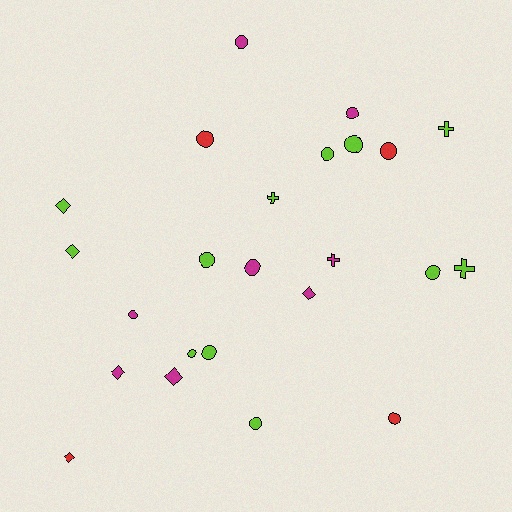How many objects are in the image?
There are 24 objects.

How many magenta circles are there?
There are 4 magenta circles.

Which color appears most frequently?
Lime, with 12 objects.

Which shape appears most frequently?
Circle, with 14 objects.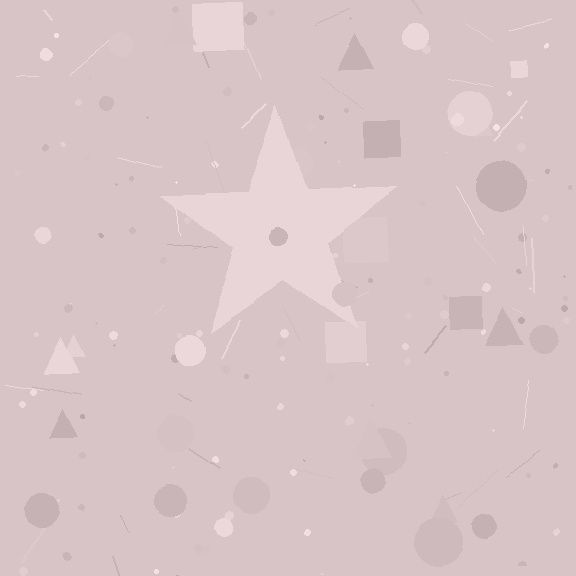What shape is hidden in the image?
A star is hidden in the image.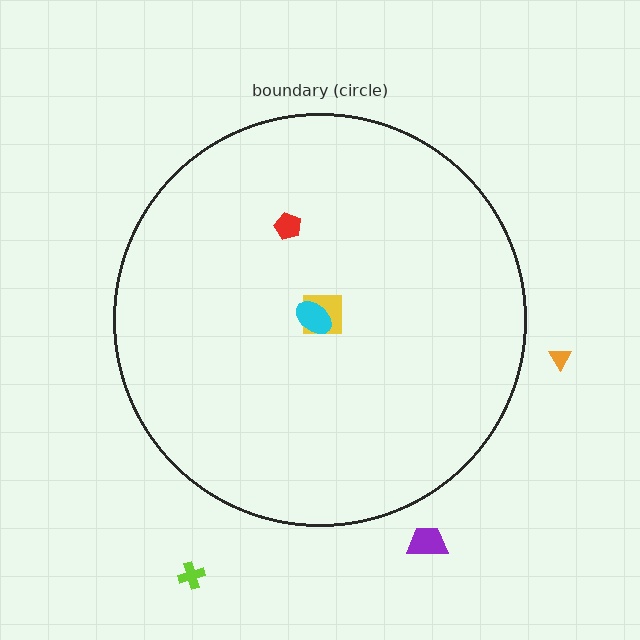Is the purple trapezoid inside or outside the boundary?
Outside.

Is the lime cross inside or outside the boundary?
Outside.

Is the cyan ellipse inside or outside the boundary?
Inside.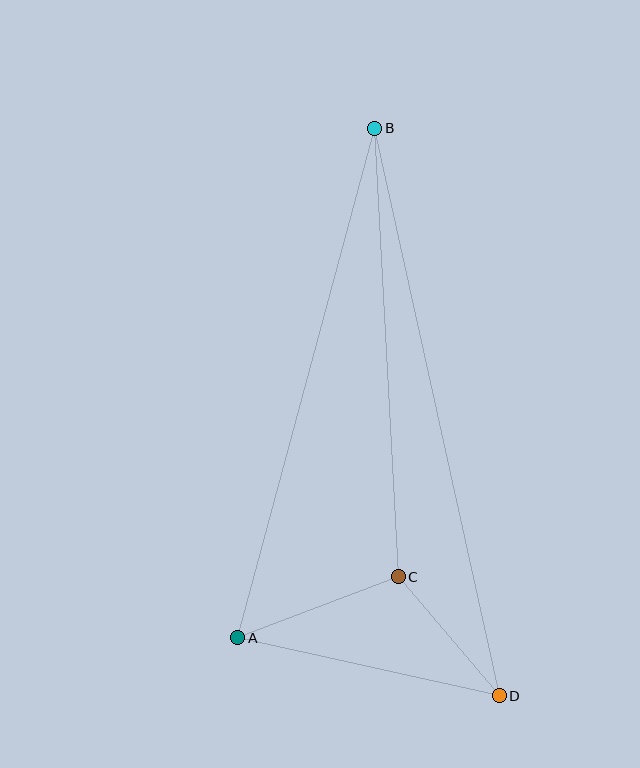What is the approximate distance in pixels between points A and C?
The distance between A and C is approximately 172 pixels.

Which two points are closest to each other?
Points C and D are closest to each other.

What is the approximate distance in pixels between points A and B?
The distance between A and B is approximately 528 pixels.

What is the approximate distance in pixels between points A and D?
The distance between A and D is approximately 268 pixels.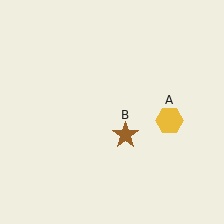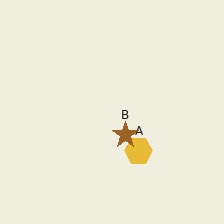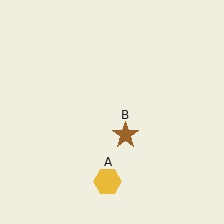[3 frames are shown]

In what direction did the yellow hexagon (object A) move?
The yellow hexagon (object A) moved down and to the left.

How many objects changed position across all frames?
1 object changed position: yellow hexagon (object A).